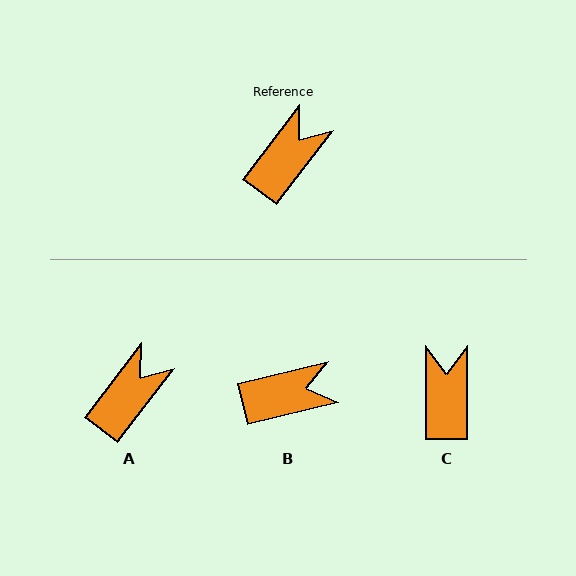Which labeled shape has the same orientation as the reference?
A.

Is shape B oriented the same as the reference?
No, it is off by about 39 degrees.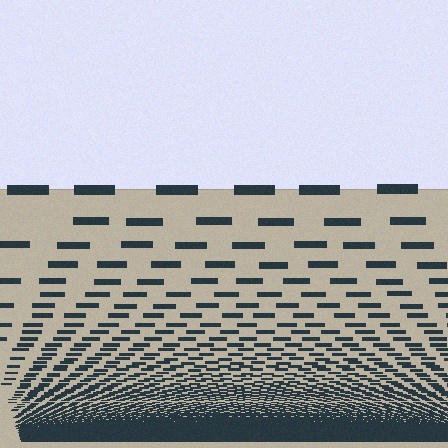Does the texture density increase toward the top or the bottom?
Density increases toward the bottom.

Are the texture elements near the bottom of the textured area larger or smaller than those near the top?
Smaller. The gradient is inverted — elements near the bottom are smaller and denser.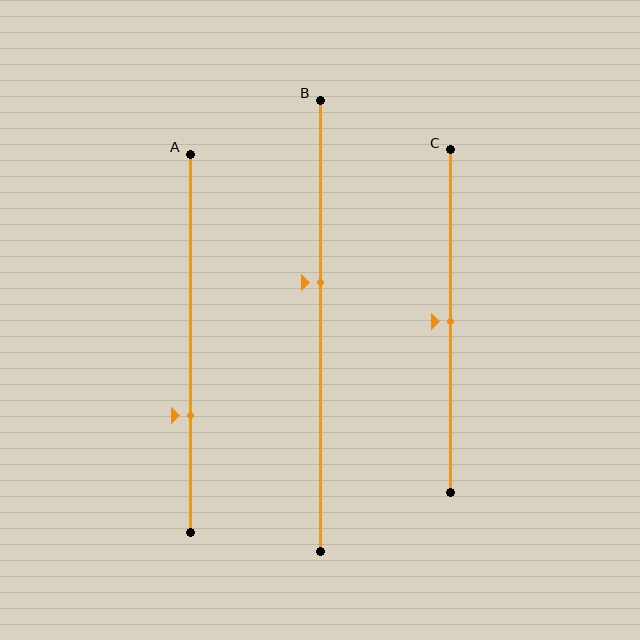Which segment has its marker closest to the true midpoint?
Segment C has its marker closest to the true midpoint.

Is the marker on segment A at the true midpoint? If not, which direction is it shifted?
No, the marker on segment A is shifted downward by about 19% of the segment length.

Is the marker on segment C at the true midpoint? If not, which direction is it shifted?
Yes, the marker on segment C is at the true midpoint.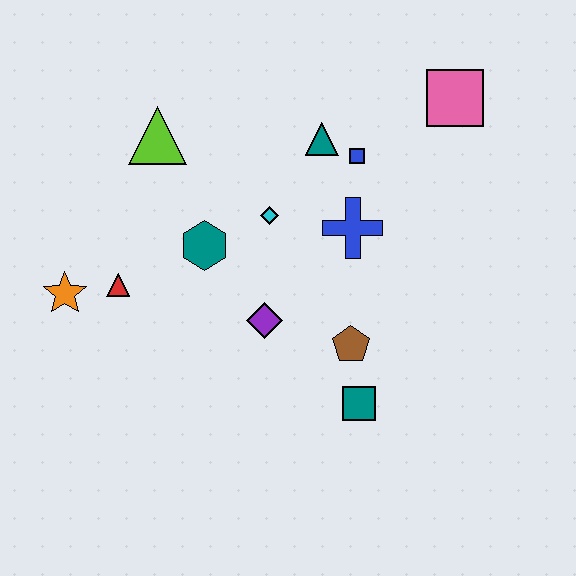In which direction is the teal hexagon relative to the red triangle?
The teal hexagon is to the right of the red triangle.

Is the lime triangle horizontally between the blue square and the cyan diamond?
No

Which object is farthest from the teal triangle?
The orange star is farthest from the teal triangle.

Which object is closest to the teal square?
The brown pentagon is closest to the teal square.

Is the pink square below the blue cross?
No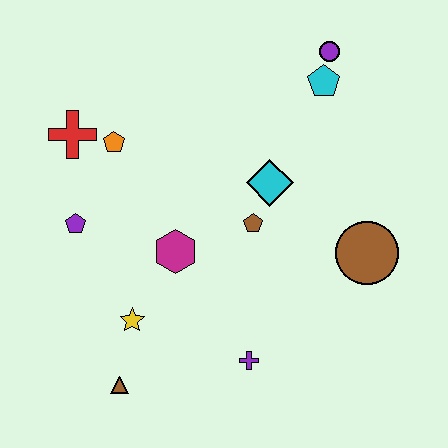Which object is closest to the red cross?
The orange pentagon is closest to the red cross.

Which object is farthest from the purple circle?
The brown triangle is farthest from the purple circle.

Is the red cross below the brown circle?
No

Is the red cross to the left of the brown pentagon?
Yes